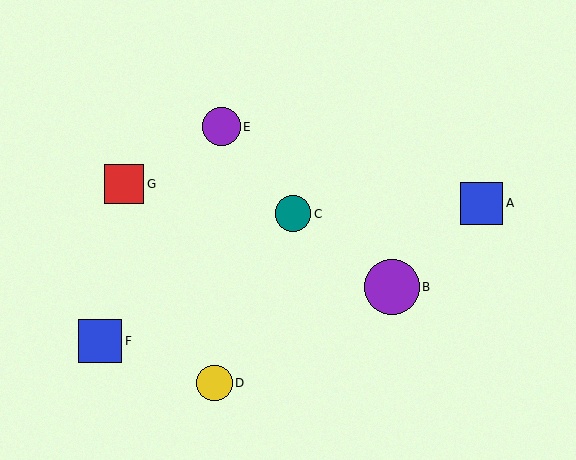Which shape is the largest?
The purple circle (labeled B) is the largest.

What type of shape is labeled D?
Shape D is a yellow circle.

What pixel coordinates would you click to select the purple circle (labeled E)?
Click at (221, 127) to select the purple circle E.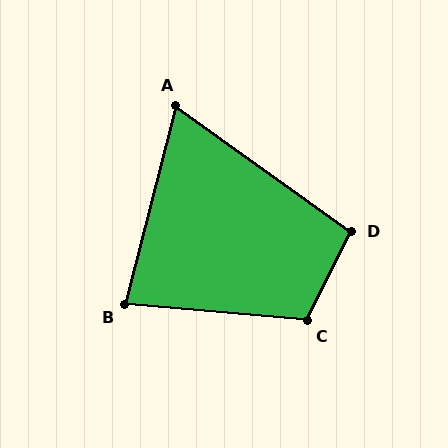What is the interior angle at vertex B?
Approximately 81 degrees (acute).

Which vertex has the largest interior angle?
C, at approximately 111 degrees.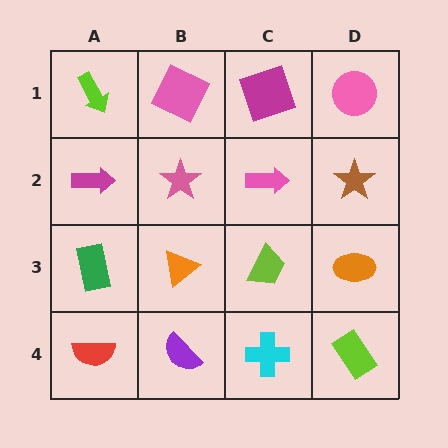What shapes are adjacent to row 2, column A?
A lime arrow (row 1, column A), a green rectangle (row 3, column A), a pink star (row 2, column B).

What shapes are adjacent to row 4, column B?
An orange triangle (row 3, column B), a red semicircle (row 4, column A), a cyan cross (row 4, column C).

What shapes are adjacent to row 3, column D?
A brown star (row 2, column D), a lime rectangle (row 4, column D), a lime trapezoid (row 3, column C).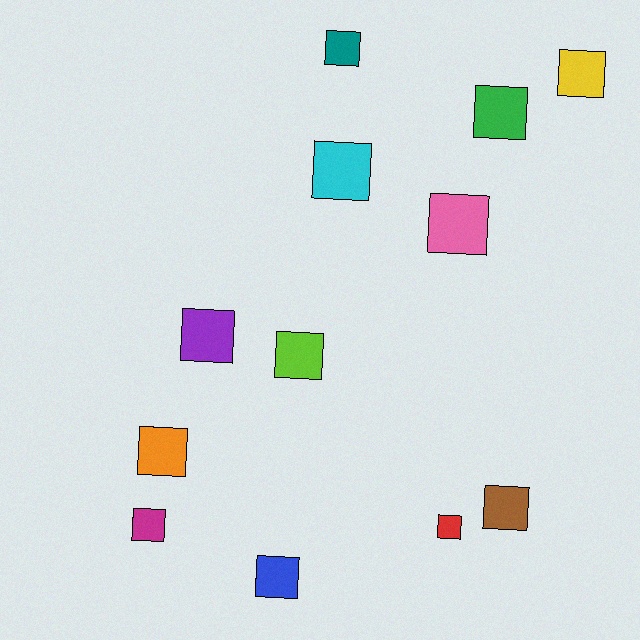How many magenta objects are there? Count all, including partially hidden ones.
There is 1 magenta object.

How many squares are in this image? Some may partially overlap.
There are 12 squares.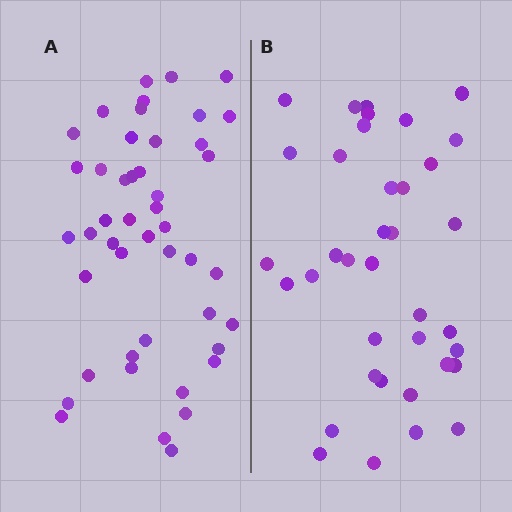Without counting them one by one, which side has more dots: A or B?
Region A (the left region) has more dots.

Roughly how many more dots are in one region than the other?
Region A has roughly 8 or so more dots than region B.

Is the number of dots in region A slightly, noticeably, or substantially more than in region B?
Region A has only slightly more — the two regions are fairly close. The ratio is roughly 1.2 to 1.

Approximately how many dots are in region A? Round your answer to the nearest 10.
About 50 dots. (The exact count is 46, which rounds to 50.)